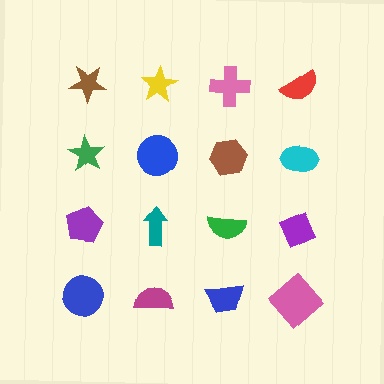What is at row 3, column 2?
A teal arrow.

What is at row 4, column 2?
A magenta semicircle.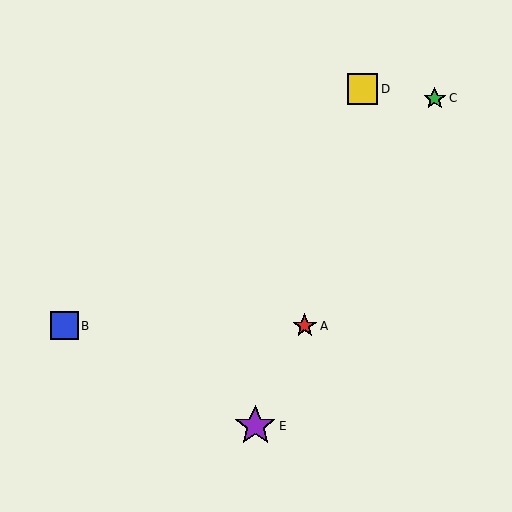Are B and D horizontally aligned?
No, B is at y≈326 and D is at y≈89.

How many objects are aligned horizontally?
2 objects (A, B) are aligned horizontally.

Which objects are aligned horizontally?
Objects A, B are aligned horizontally.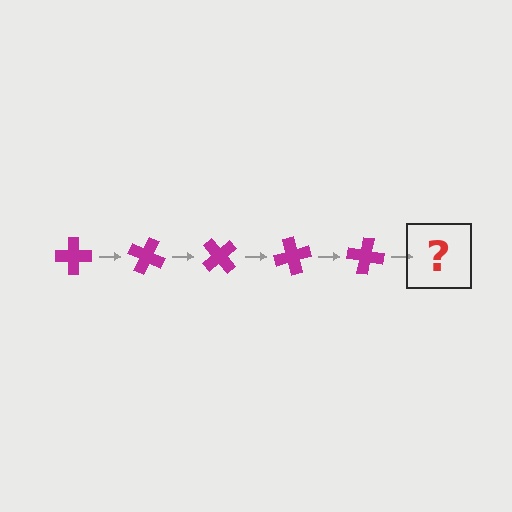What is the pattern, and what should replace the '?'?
The pattern is that the cross rotates 25 degrees each step. The '?' should be a magenta cross rotated 125 degrees.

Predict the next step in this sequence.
The next step is a magenta cross rotated 125 degrees.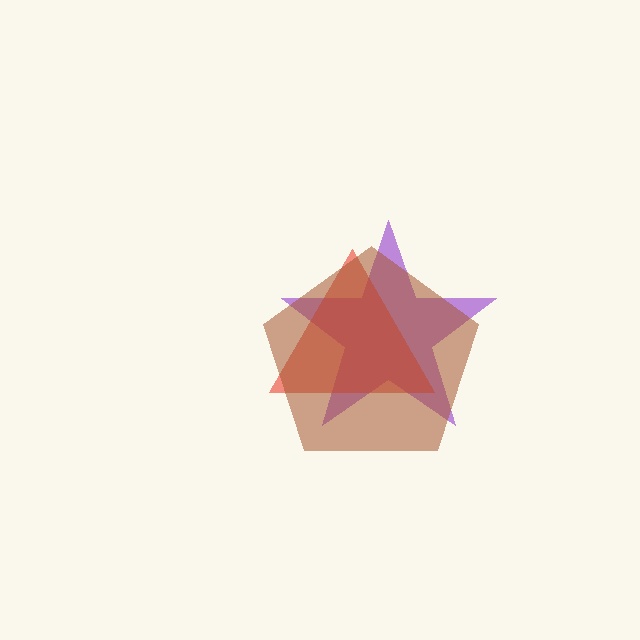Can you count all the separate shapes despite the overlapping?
Yes, there are 3 separate shapes.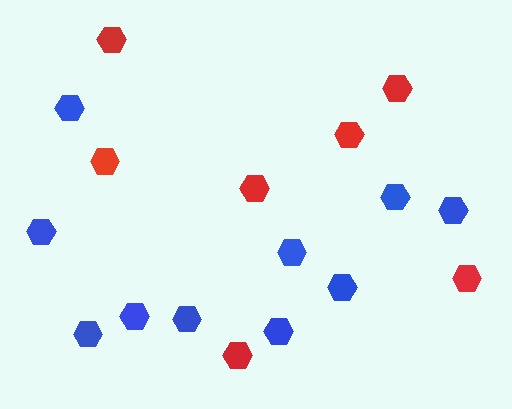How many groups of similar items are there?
There are 2 groups: one group of red hexagons (7) and one group of blue hexagons (10).